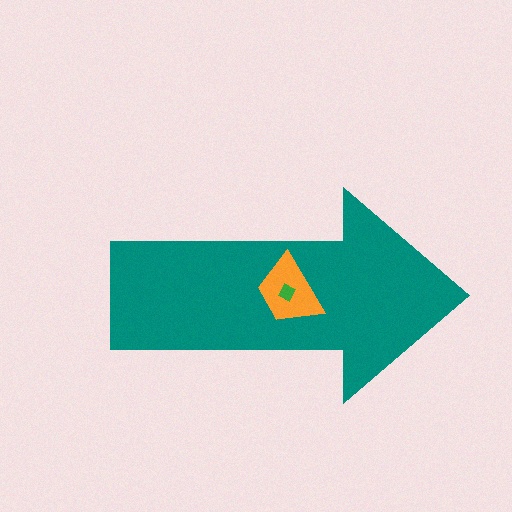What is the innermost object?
The green diamond.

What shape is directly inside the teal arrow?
The orange trapezoid.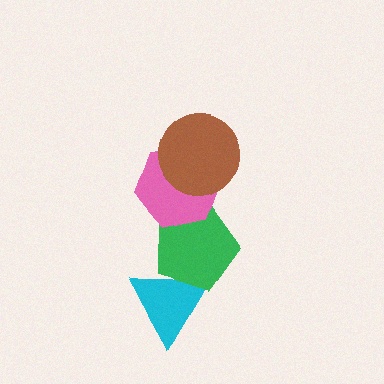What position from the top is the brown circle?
The brown circle is 1st from the top.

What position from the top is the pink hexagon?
The pink hexagon is 2nd from the top.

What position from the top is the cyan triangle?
The cyan triangle is 4th from the top.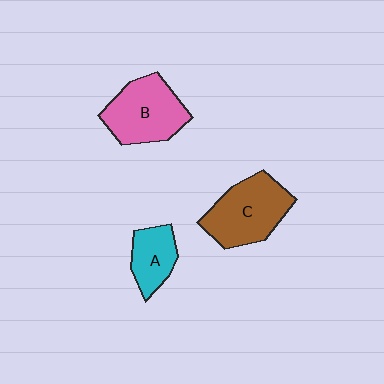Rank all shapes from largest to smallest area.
From largest to smallest: C (brown), B (pink), A (cyan).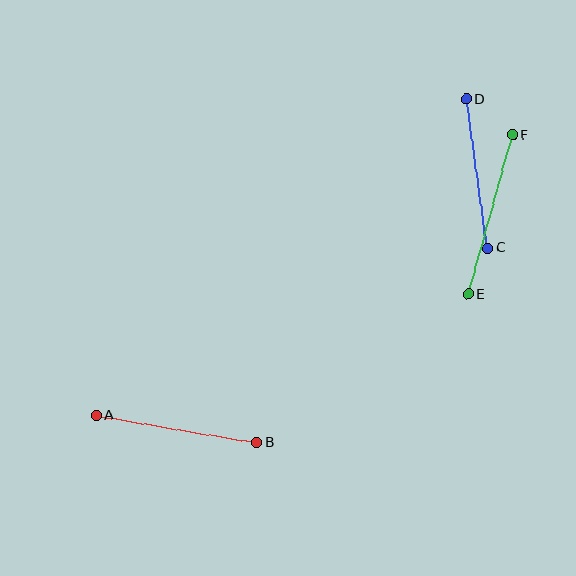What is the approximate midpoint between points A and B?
The midpoint is at approximately (176, 429) pixels.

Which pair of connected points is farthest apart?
Points E and F are farthest apart.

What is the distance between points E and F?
The distance is approximately 165 pixels.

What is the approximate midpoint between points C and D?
The midpoint is at approximately (477, 174) pixels.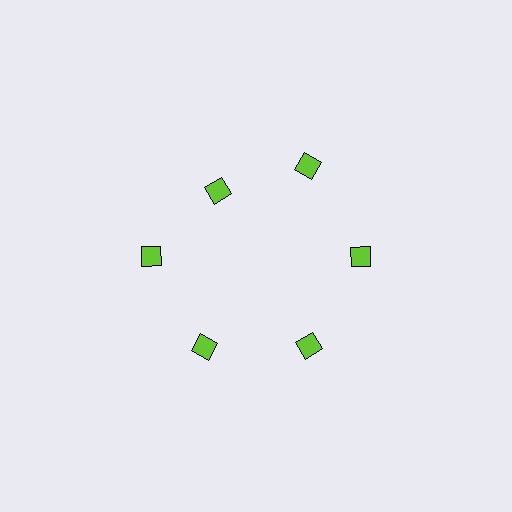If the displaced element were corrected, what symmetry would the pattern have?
It would have 6-fold rotational symmetry — the pattern would map onto itself every 60 degrees.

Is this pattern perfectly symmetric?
No. The 6 lime diamonds are arranged in a ring, but one element near the 11 o'clock position is pulled inward toward the center, breaking the 6-fold rotational symmetry.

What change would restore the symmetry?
The symmetry would be restored by moving it outward, back onto the ring so that all 6 diamonds sit at equal angles and equal distance from the center.